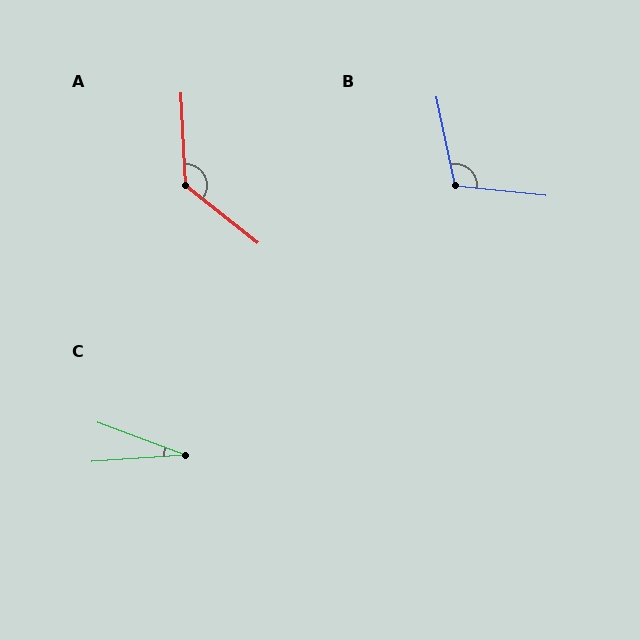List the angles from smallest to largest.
C (25°), B (108°), A (131°).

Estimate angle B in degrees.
Approximately 108 degrees.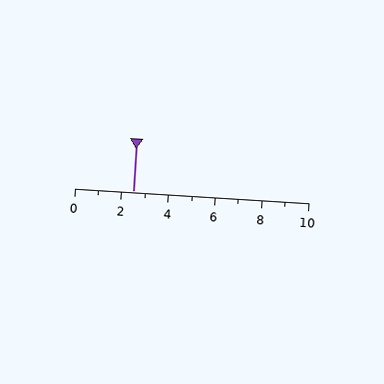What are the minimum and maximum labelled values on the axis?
The axis runs from 0 to 10.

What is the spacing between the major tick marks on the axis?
The major ticks are spaced 2 apart.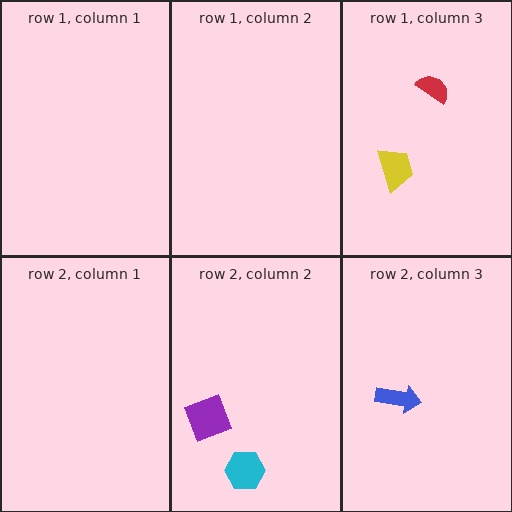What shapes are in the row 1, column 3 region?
The yellow trapezoid, the red semicircle.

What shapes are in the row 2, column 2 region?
The cyan hexagon, the purple diamond.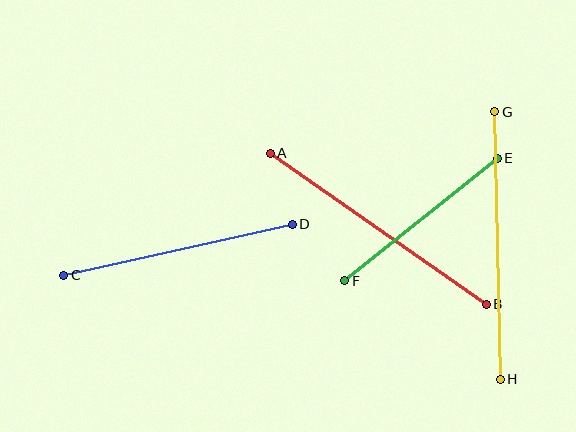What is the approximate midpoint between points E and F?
The midpoint is at approximately (421, 220) pixels.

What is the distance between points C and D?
The distance is approximately 234 pixels.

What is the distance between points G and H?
The distance is approximately 267 pixels.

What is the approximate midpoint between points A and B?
The midpoint is at approximately (378, 229) pixels.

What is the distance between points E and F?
The distance is approximately 195 pixels.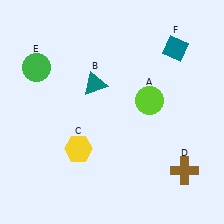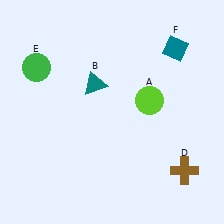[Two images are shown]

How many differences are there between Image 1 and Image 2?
There is 1 difference between the two images.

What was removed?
The yellow hexagon (C) was removed in Image 2.